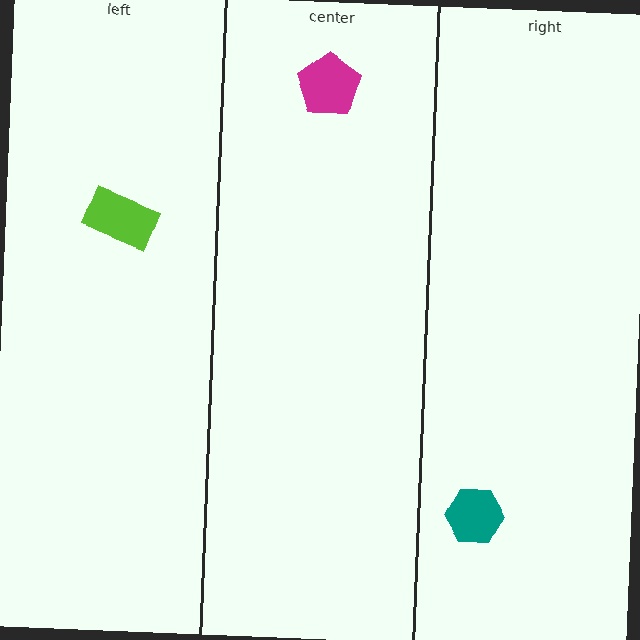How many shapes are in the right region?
1.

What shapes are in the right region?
The teal hexagon.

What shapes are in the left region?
The lime rectangle.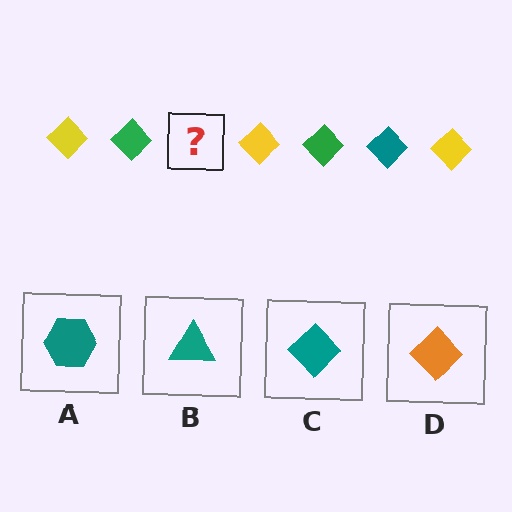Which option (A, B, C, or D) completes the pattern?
C.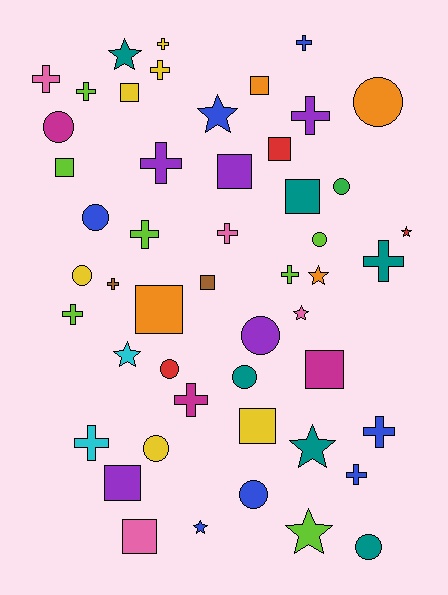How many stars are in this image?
There are 9 stars.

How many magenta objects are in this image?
There are 3 magenta objects.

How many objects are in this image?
There are 50 objects.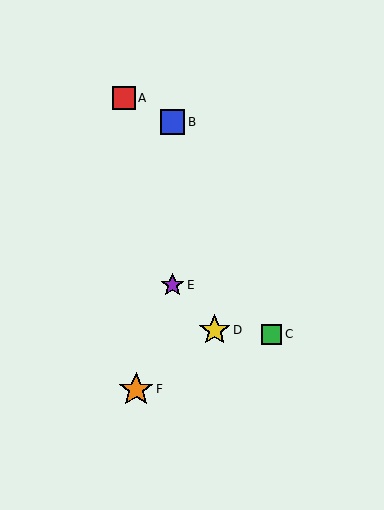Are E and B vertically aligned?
Yes, both are at x≈173.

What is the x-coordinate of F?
Object F is at x≈136.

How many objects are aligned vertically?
2 objects (B, E) are aligned vertically.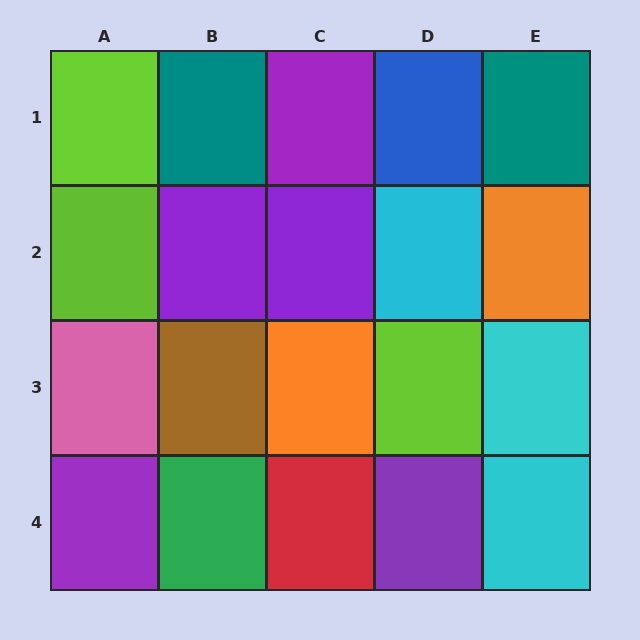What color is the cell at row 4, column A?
Purple.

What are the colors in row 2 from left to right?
Lime, purple, purple, cyan, orange.